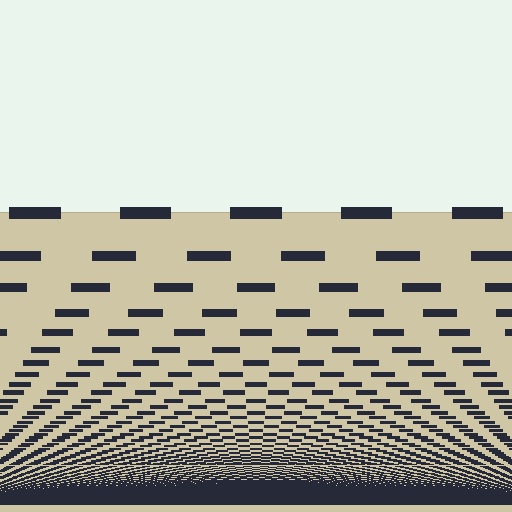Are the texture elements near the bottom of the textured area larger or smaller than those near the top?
Smaller. The gradient is inverted — elements near the bottom are smaller and denser.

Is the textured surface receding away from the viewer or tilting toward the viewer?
The surface appears to tilt toward the viewer. Texture elements get larger and sparser toward the top.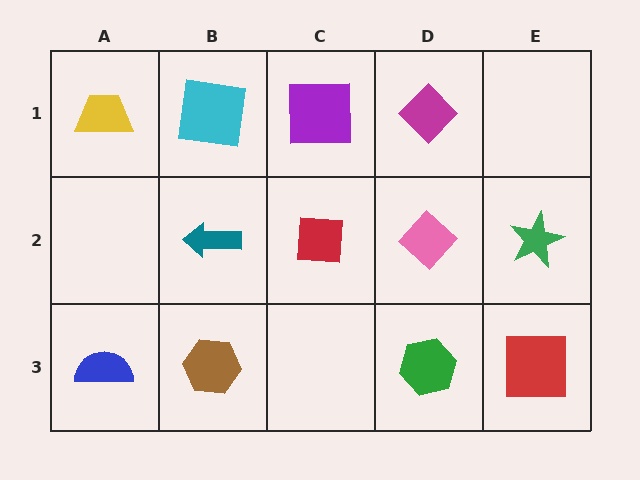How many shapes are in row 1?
4 shapes.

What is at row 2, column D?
A pink diamond.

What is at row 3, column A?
A blue semicircle.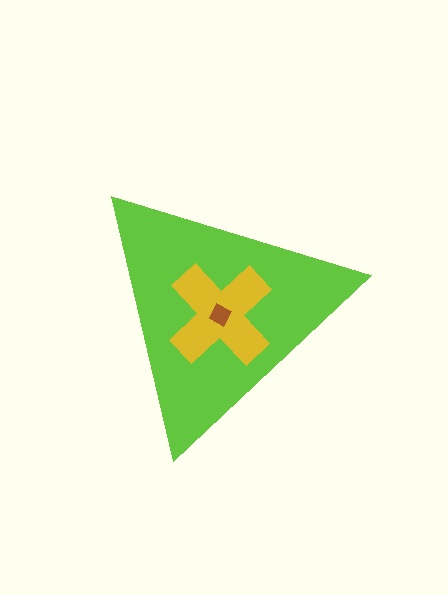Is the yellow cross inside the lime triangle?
Yes.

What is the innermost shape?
The brown diamond.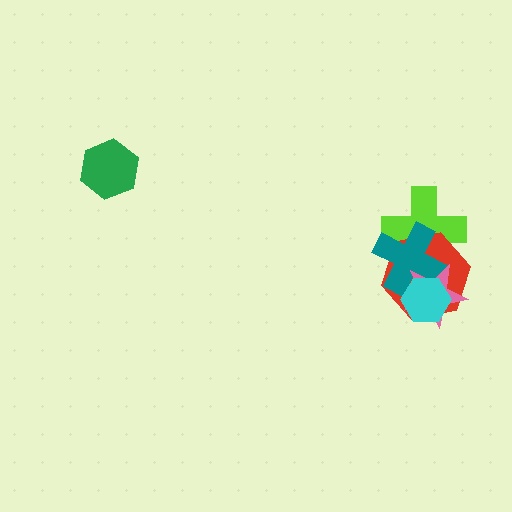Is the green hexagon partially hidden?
No, no other shape covers it.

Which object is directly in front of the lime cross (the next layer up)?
The red hexagon is directly in front of the lime cross.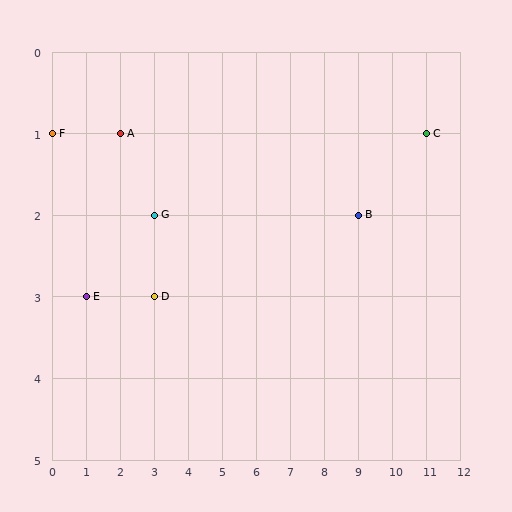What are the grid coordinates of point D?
Point D is at grid coordinates (3, 3).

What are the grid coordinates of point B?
Point B is at grid coordinates (9, 2).